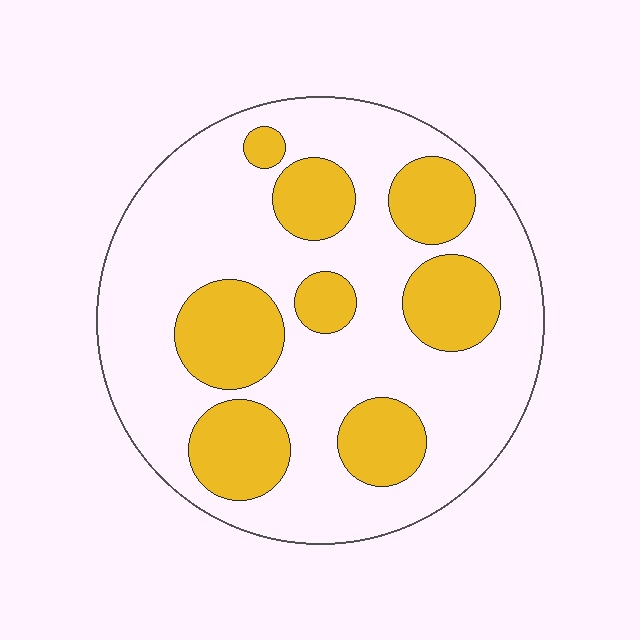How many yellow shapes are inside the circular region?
8.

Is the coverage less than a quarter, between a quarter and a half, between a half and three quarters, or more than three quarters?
Between a quarter and a half.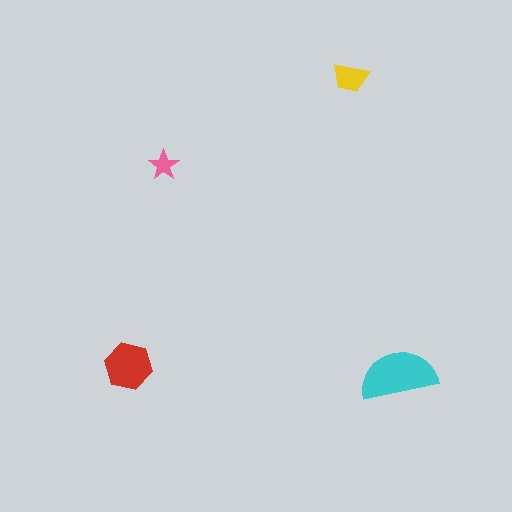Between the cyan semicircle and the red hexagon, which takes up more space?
The cyan semicircle.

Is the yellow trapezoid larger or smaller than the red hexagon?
Smaller.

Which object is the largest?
The cyan semicircle.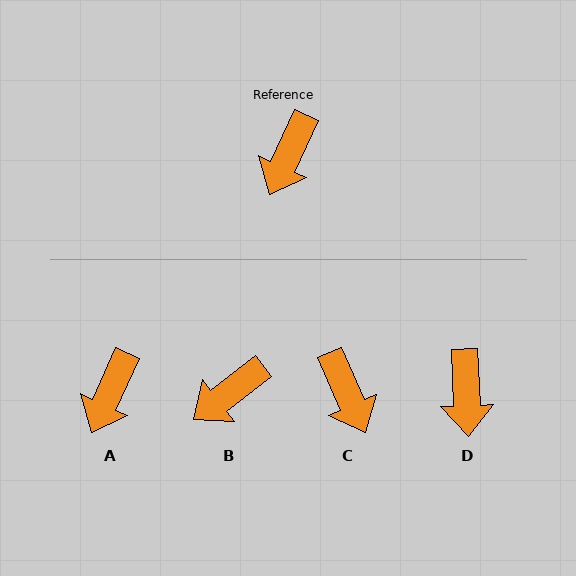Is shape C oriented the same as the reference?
No, it is off by about 49 degrees.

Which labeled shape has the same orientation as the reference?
A.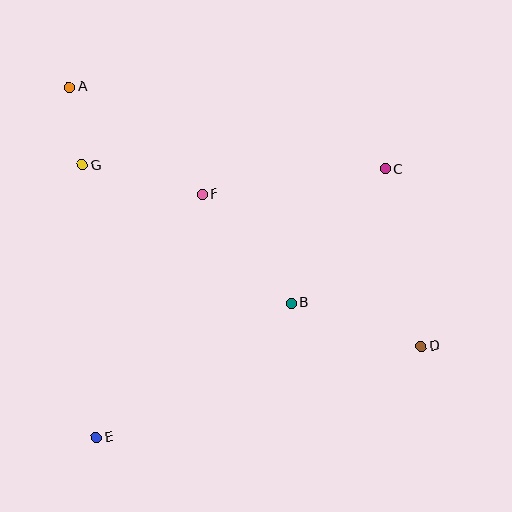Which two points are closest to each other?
Points A and G are closest to each other.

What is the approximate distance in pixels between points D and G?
The distance between D and G is approximately 384 pixels.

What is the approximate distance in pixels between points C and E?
The distance between C and E is approximately 394 pixels.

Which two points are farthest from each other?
Points A and D are farthest from each other.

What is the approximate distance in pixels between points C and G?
The distance between C and G is approximately 302 pixels.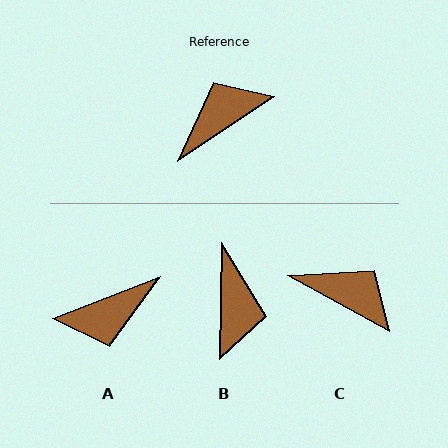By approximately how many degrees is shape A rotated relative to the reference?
Approximately 168 degrees counter-clockwise.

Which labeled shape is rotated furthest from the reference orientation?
A, about 168 degrees away.